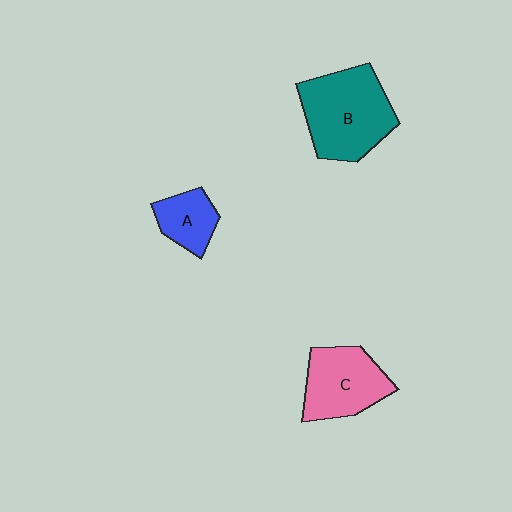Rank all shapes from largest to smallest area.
From largest to smallest: B (teal), C (pink), A (blue).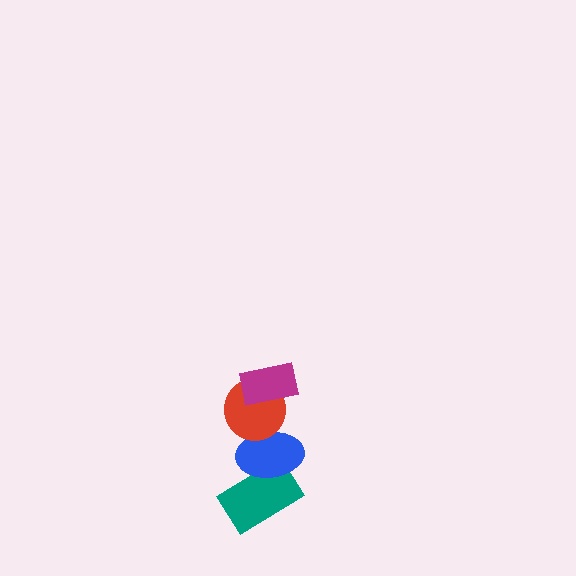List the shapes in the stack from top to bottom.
From top to bottom: the magenta rectangle, the red circle, the blue ellipse, the teal rectangle.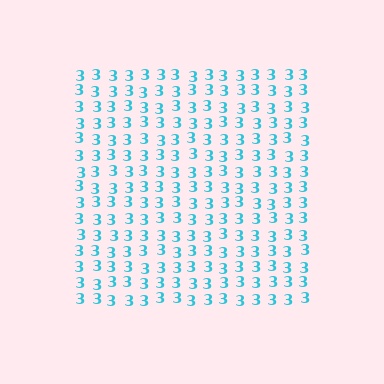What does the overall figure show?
The overall figure shows a square.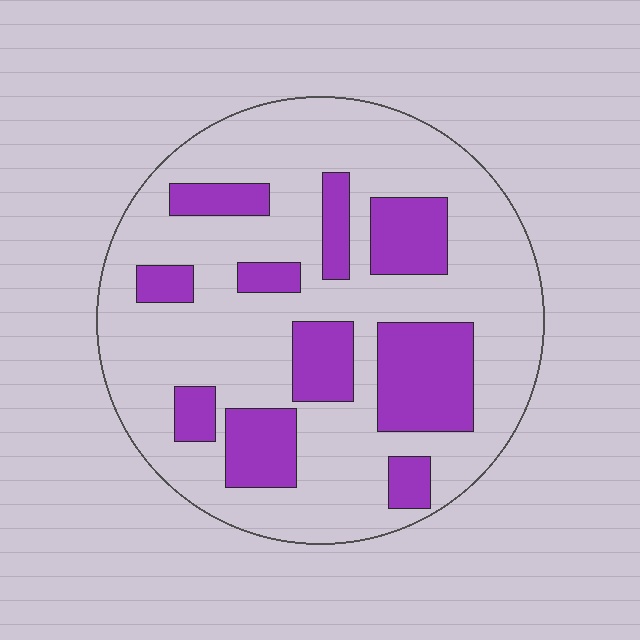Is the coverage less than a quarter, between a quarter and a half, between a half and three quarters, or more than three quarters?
Between a quarter and a half.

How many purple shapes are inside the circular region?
10.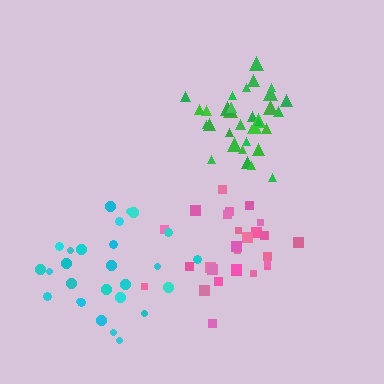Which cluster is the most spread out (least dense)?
Cyan.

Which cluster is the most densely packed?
Green.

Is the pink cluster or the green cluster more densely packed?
Green.